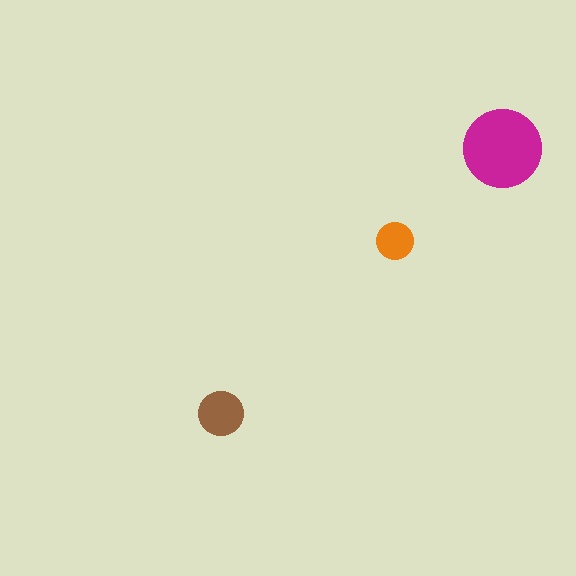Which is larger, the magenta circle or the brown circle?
The magenta one.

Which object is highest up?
The magenta circle is topmost.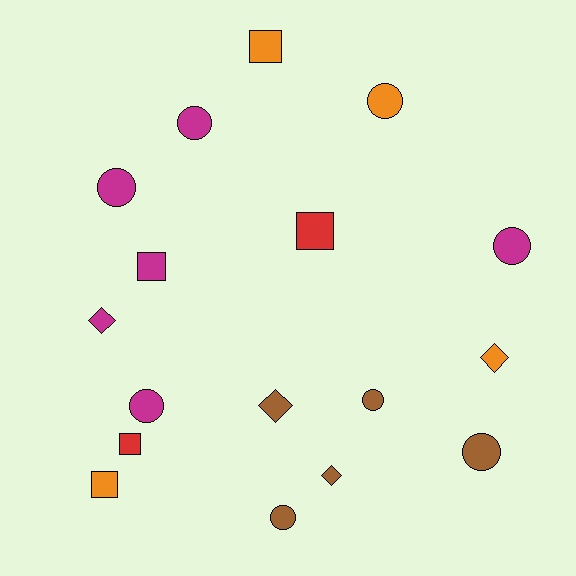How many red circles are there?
There are no red circles.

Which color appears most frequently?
Magenta, with 6 objects.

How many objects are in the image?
There are 17 objects.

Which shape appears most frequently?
Circle, with 8 objects.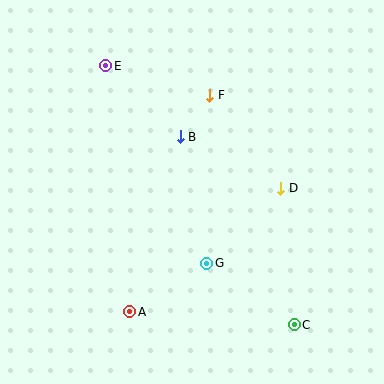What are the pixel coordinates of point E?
Point E is at (106, 66).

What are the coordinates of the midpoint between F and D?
The midpoint between F and D is at (245, 142).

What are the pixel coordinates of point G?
Point G is at (207, 263).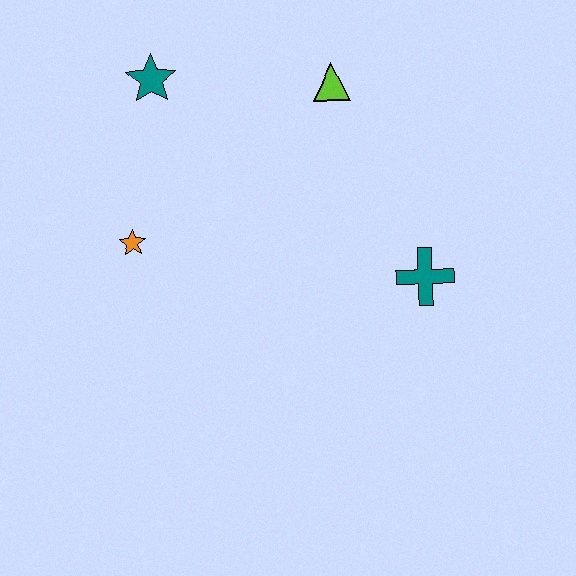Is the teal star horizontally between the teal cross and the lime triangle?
No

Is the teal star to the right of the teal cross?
No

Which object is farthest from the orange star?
The teal cross is farthest from the orange star.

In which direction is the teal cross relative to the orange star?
The teal cross is to the right of the orange star.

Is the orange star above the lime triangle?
No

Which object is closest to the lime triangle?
The teal star is closest to the lime triangle.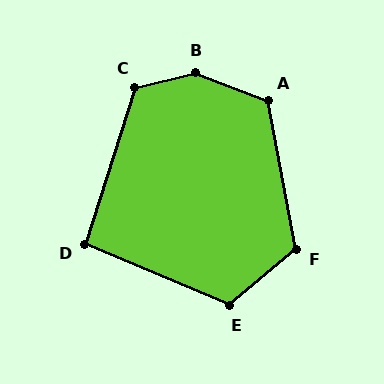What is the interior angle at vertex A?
Approximately 121 degrees (obtuse).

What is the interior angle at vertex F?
Approximately 119 degrees (obtuse).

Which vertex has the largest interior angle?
B, at approximately 145 degrees.